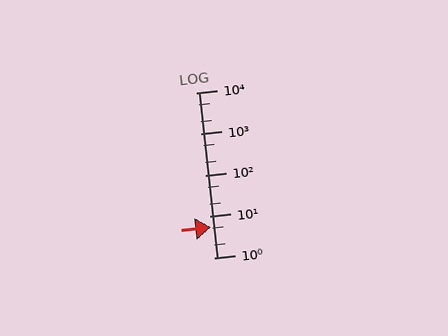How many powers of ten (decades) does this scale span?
The scale spans 4 decades, from 1 to 10000.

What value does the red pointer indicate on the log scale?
The pointer indicates approximately 5.4.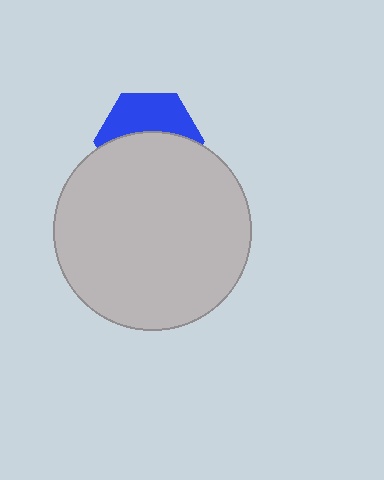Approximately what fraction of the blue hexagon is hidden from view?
Roughly 57% of the blue hexagon is hidden behind the light gray circle.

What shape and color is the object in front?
The object in front is a light gray circle.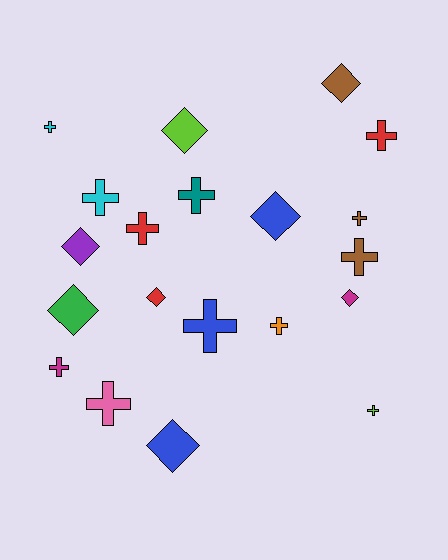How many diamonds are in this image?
There are 8 diamonds.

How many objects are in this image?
There are 20 objects.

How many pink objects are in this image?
There is 1 pink object.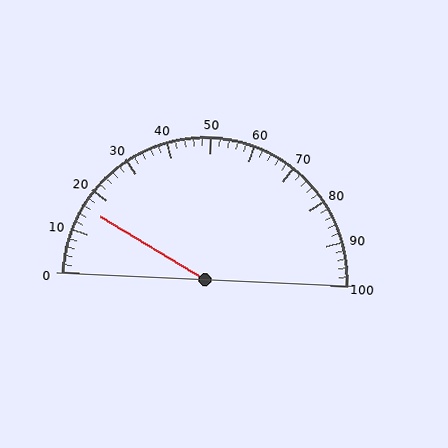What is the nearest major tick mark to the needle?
The nearest major tick mark is 20.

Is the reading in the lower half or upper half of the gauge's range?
The reading is in the lower half of the range (0 to 100).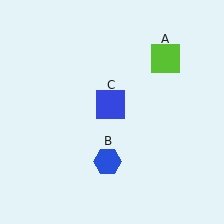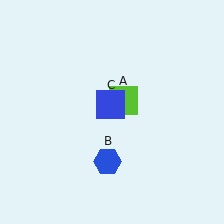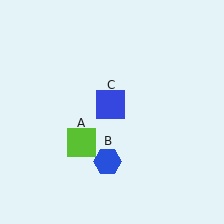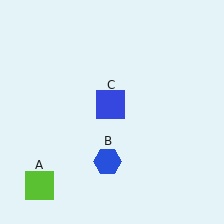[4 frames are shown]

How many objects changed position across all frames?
1 object changed position: lime square (object A).